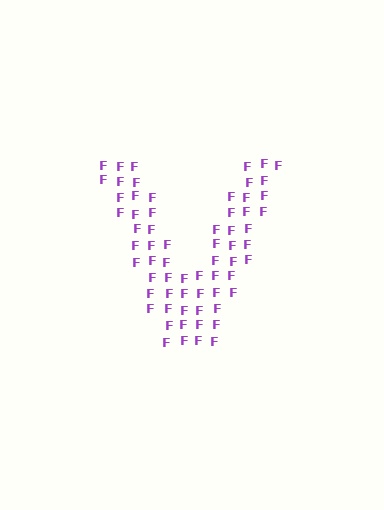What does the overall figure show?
The overall figure shows the letter V.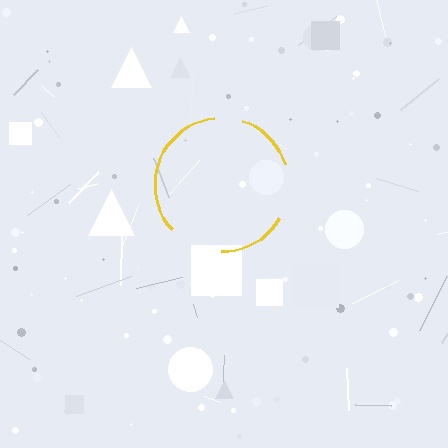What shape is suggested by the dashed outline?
The dashed outline suggests a circle.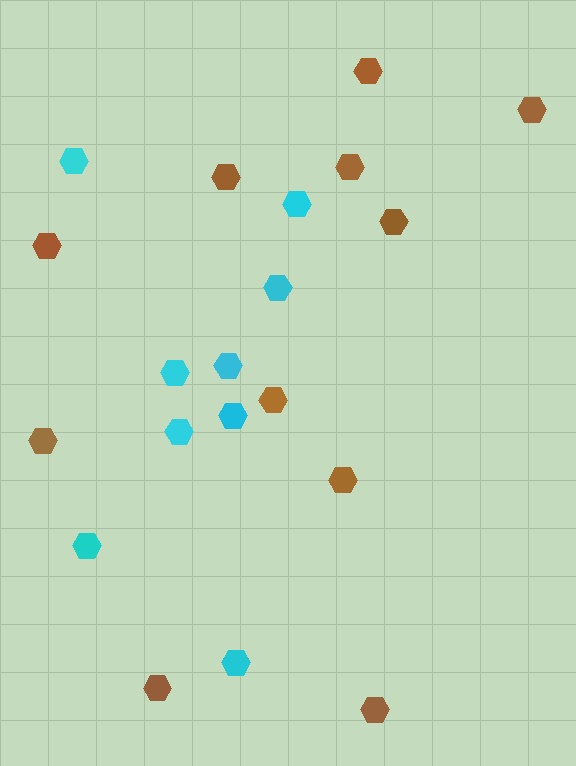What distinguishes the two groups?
There are 2 groups: one group of brown hexagons (11) and one group of cyan hexagons (9).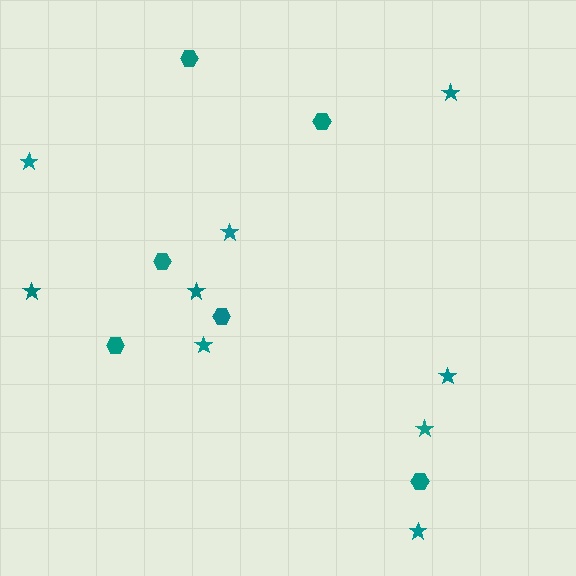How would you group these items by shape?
There are 2 groups: one group of stars (9) and one group of hexagons (6).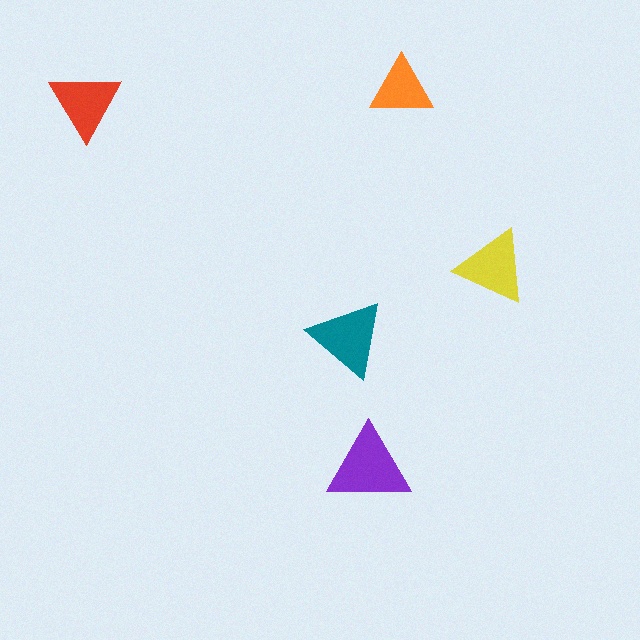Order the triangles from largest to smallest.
the purple one, the teal one, the yellow one, the red one, the orange one.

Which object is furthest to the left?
The red triangle is leftmost.